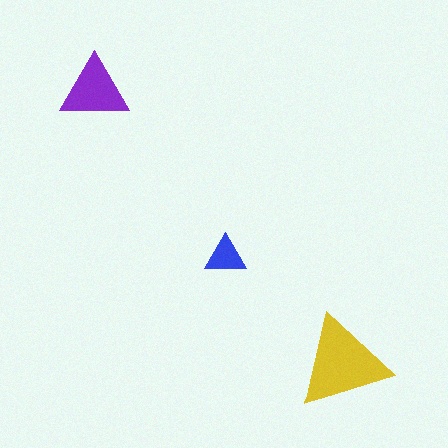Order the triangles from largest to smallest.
the yellow one, the purple one, the blue one.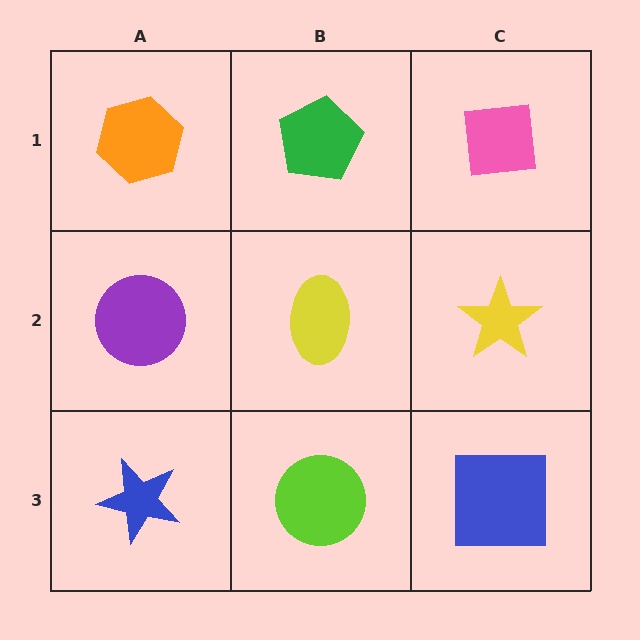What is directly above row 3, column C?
A yellow star.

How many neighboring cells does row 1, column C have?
2.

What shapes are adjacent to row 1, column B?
A yellow ellipse (row 2, column B), an orange hexagon (row 1, column A), a pink square (row 1, column C).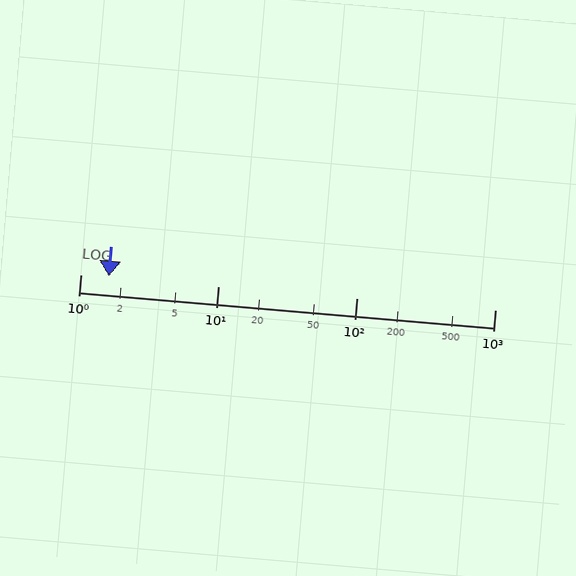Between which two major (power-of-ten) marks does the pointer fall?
The pointer is between 1 and 10.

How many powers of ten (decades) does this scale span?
The scale spans 3 decades, from 1 to 1000.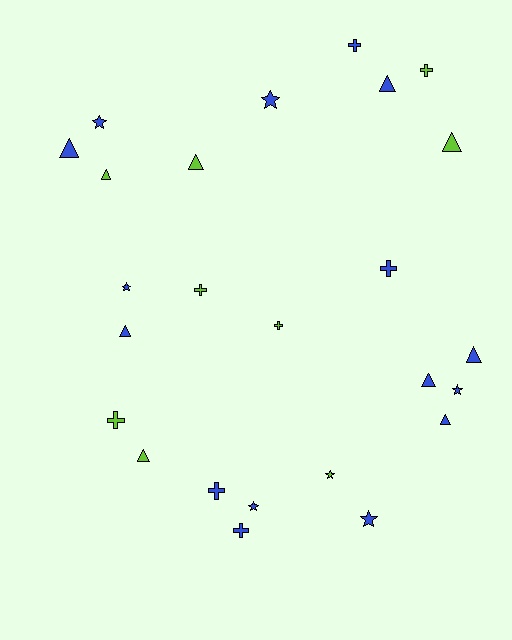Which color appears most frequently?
Blue, with 16 objects.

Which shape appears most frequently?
Triangle, with 10 objects.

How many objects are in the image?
There are 25 objects.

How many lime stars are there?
There is 1 lime star.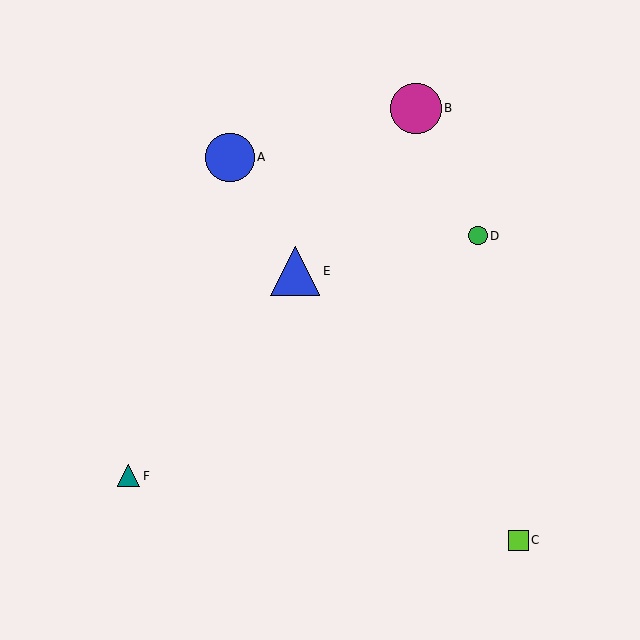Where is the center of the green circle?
The center of the green circle is at (478, 236).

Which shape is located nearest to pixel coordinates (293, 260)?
The blue triangle (labeled E) at (295, 271) is nearest to that location.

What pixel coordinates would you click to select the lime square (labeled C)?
Click at (519, 540) to select the lime square C.